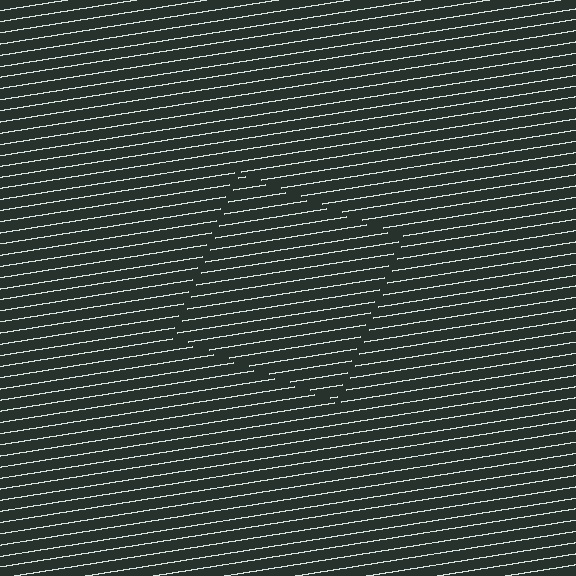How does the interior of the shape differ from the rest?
The interior of the shape contains the same grating, shifted by half a period — the contour is defined by the phase discontinuity where line-ends from the inner and outer gratings abut.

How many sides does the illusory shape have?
4 sides — the line-ends trace a square.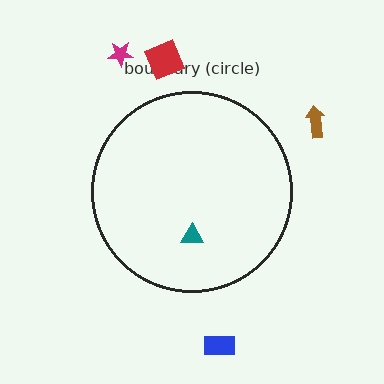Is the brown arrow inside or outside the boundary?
Outside.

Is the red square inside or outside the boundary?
Outside.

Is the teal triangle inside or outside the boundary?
Inside.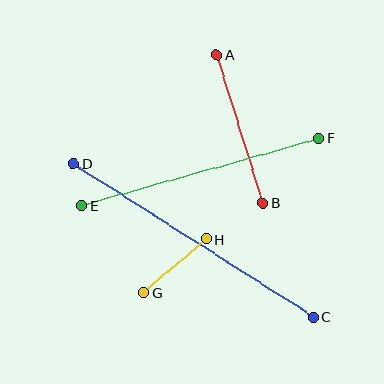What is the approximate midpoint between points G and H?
The midpoint is at approximately (175, 266) pixels.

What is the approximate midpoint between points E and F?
The midpoint is at approximately (200, 172) pixels.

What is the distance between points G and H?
The distance is approximately 82 pixels.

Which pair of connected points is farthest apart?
Points C and D are farthest apart.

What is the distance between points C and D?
The distance is approximately 285 pixels.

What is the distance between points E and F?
The distance is approximately 247 pixels.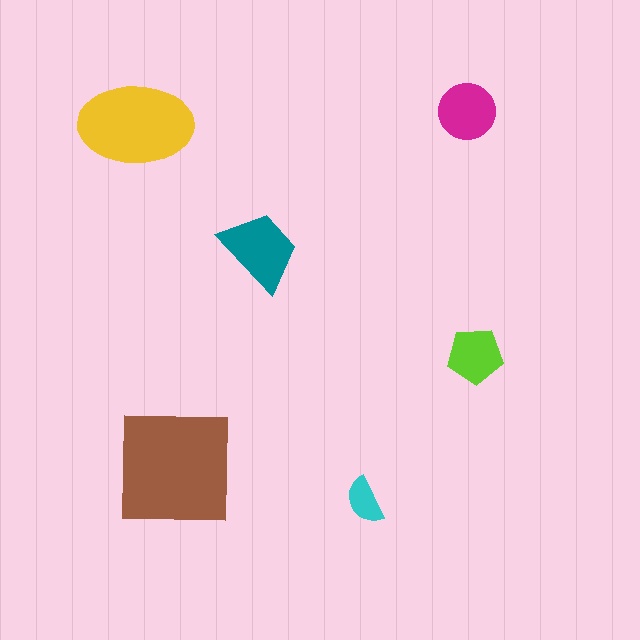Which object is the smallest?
The cyan semicircle.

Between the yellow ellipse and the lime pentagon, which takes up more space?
The yellow ellipse.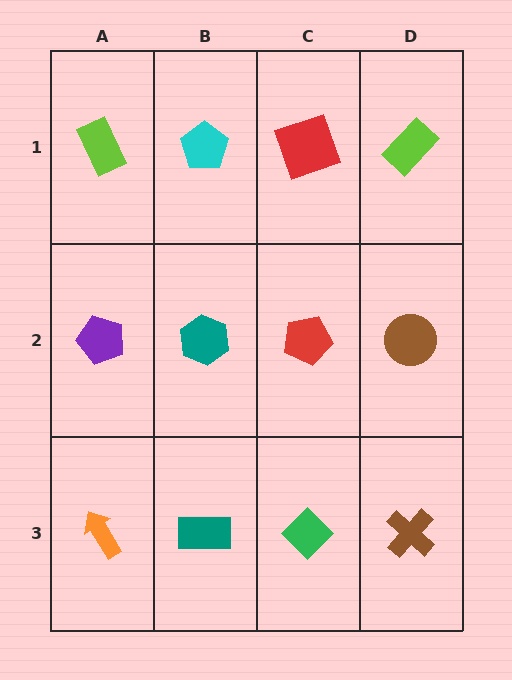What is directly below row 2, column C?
A green diamond.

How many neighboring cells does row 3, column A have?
2.